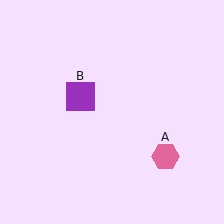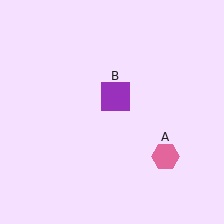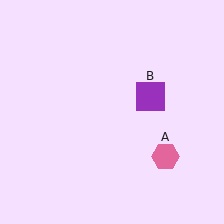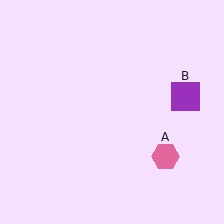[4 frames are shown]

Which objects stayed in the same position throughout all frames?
Pink hexagon (object A) remained stationary.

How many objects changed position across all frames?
1 object changed position: purple square (object B).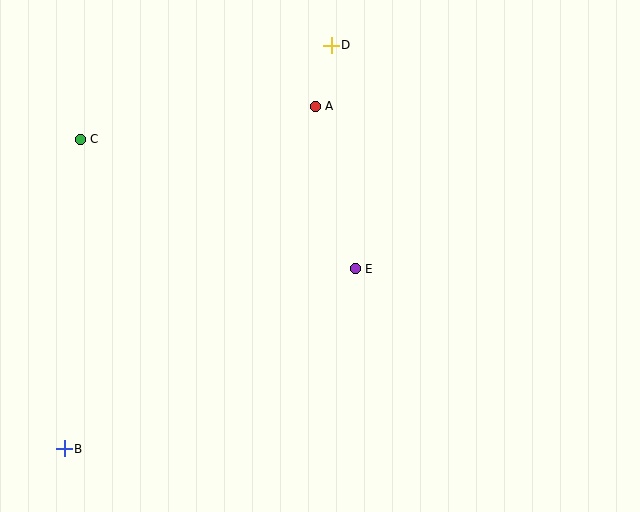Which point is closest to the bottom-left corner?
Point B is closest to the bottom-left corner.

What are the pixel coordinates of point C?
Point C is at (80, 139).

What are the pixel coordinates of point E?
Point E is at (355, 269).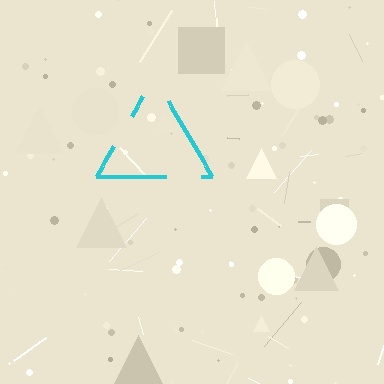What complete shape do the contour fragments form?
The contour fragments form a triangle.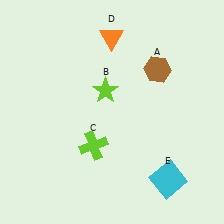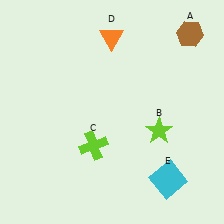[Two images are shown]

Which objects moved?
The objects that moved are: the brown hexagon (A), the lime star (B).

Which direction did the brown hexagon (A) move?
The brown hexagon (A) moved up.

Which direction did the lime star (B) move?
The lime star (B) moved right.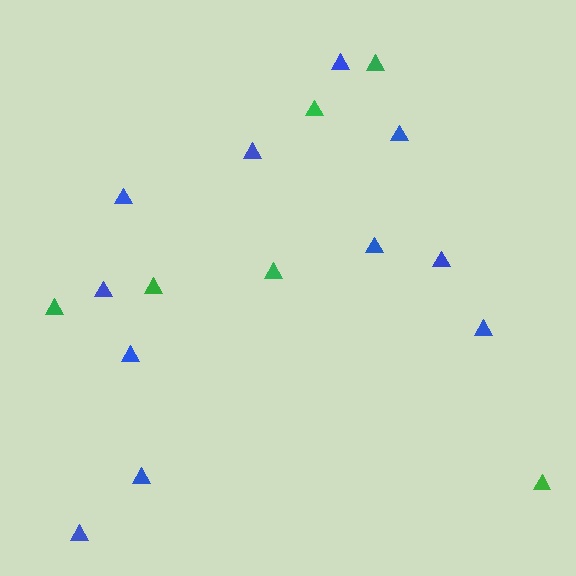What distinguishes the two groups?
There are 2 groups: one group of blue triangles (11) and one group of green triangles (6).